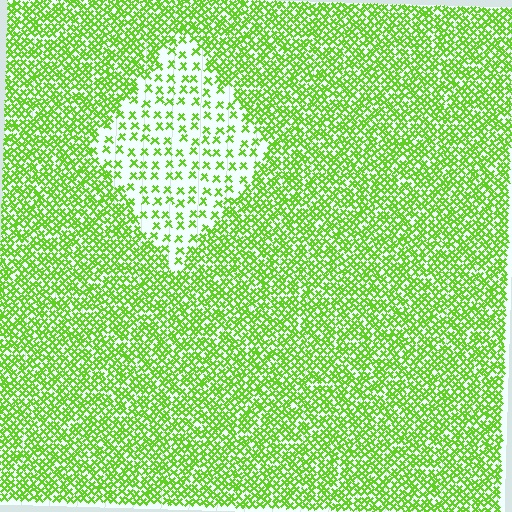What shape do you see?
I see a diamond.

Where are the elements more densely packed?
The elements are more densely packed outside the diamond boundary.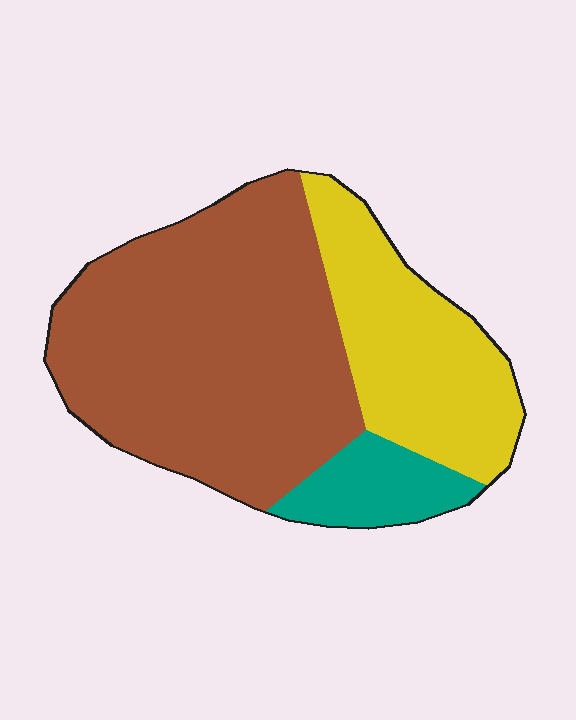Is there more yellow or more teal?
Yellow.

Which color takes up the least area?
Teal, at roughly 10%.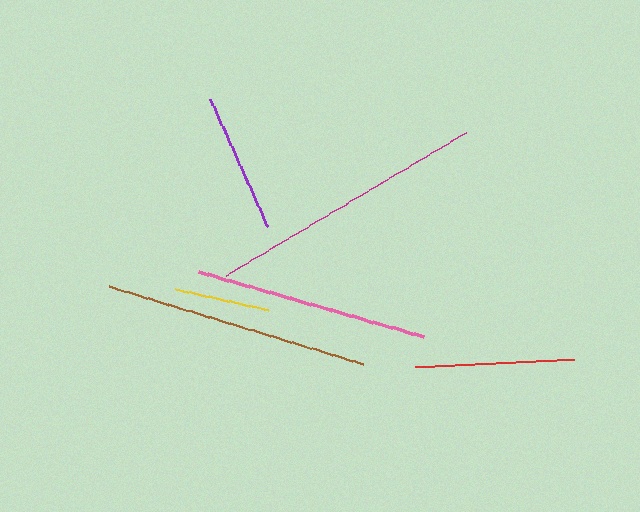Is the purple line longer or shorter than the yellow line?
The purple line is longer than the yellow line.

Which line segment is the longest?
The magenta line is the longest at approximately 280 pixels.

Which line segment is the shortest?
The yellow line is the shortest at approximately 94 pixels.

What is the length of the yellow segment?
The yellow segment is approximately 94 pixels long.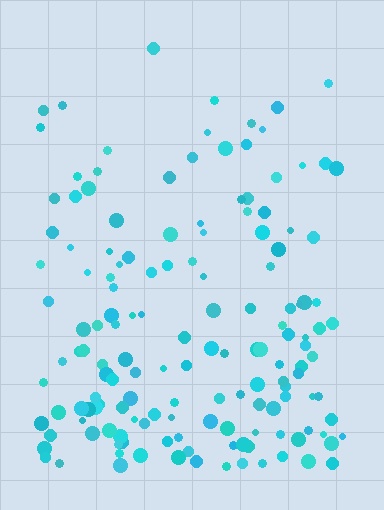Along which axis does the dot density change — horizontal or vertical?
Vertical.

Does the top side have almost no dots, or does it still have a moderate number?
Still a moderate number, just noticeably fewer than the bottom.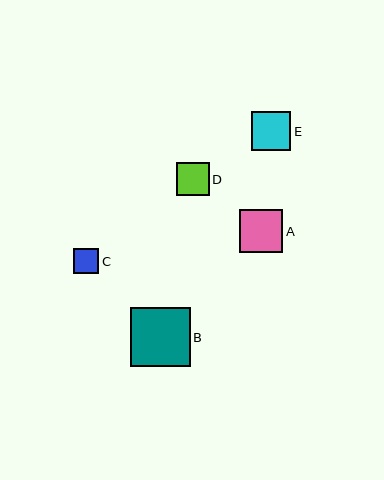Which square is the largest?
Square B is the largest with a size of approximately 59 pixels.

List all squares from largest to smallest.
From largest to smallest: B, A, E, D, C.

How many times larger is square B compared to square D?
Square B is approximately 1.8 times the size of square D.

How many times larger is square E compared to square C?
Square E is approximately 1.5 times the size of square C.